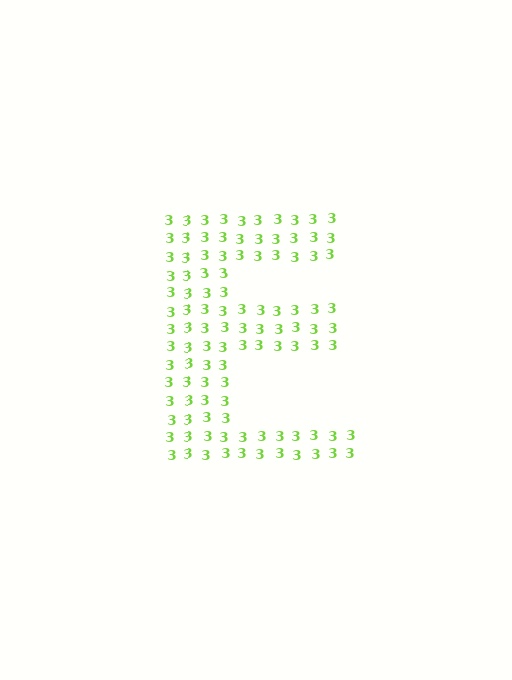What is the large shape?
The large shape is the letter E.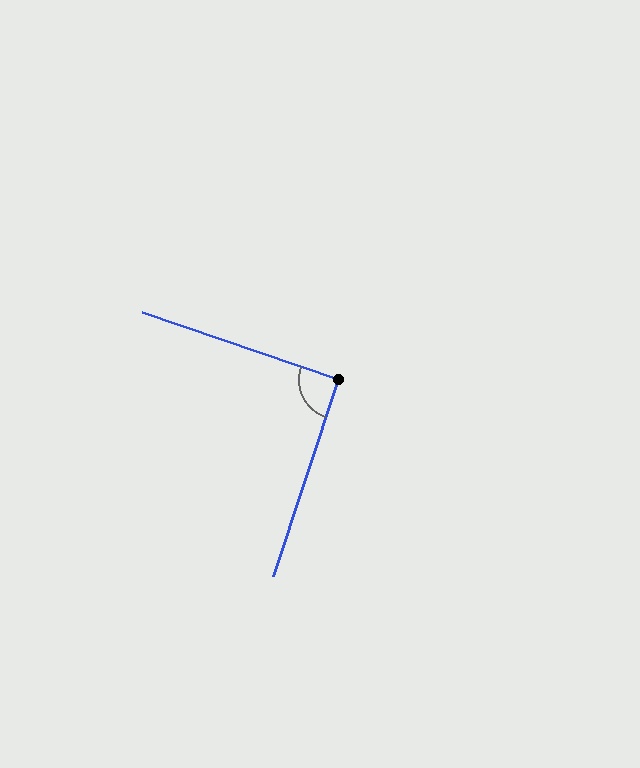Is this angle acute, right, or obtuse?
It is approximately a right angle.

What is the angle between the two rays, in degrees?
Approximately 91 degrees.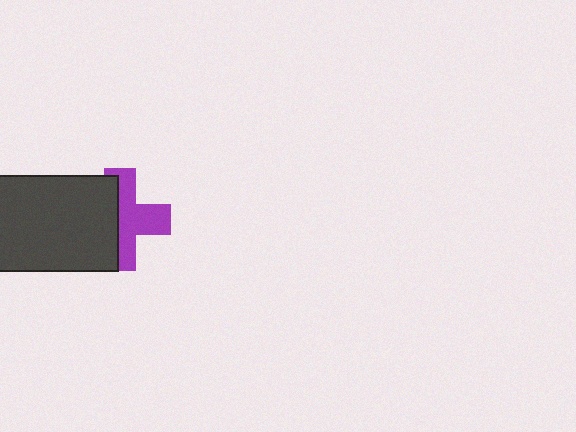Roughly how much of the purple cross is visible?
About half of it is visible (roughly 53%).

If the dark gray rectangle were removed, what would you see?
You would see the complete purple cross.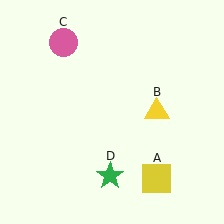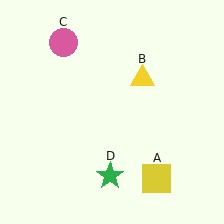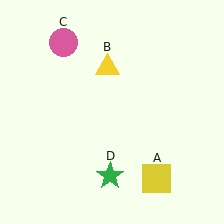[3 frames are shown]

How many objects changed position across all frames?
1 object changed position: yellow triangle (object B).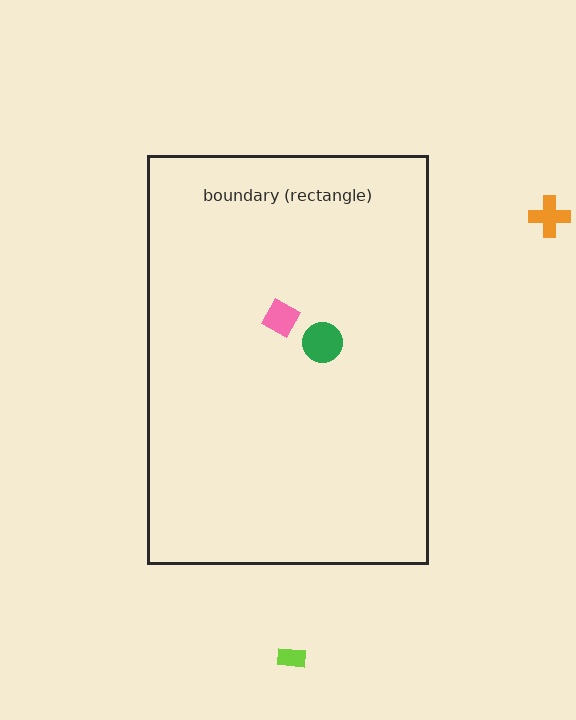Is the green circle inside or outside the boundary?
Inside.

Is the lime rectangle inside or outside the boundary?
Outside.